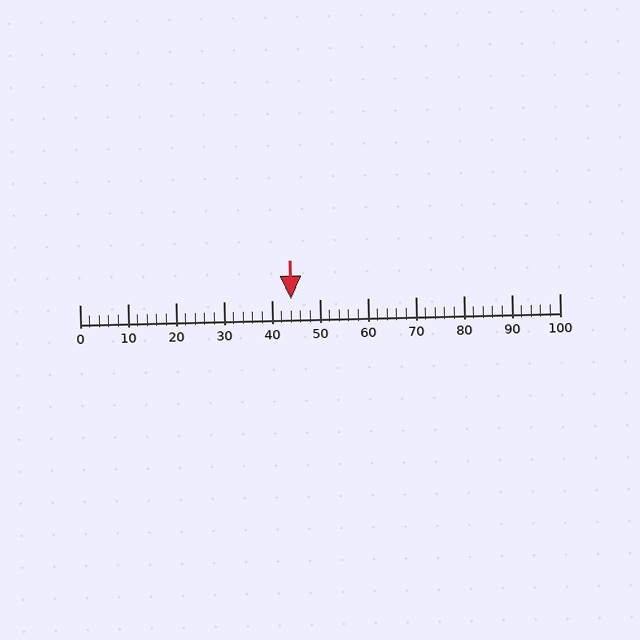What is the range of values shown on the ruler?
The ruler shows values from 0 to 100.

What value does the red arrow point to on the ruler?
The red arrow points to approximately 44.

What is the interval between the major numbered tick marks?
The major tick marks are spaced 10 units apart.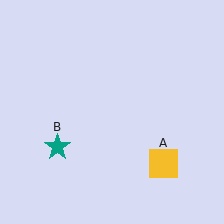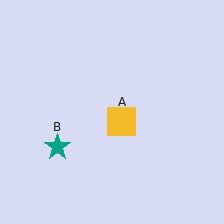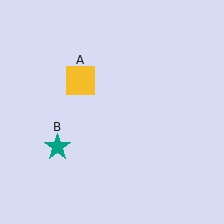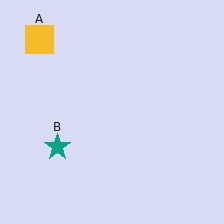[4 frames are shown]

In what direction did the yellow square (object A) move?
The yellow square (object A) moved up and to the left.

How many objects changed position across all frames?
1 object changed position: yellow square (object A).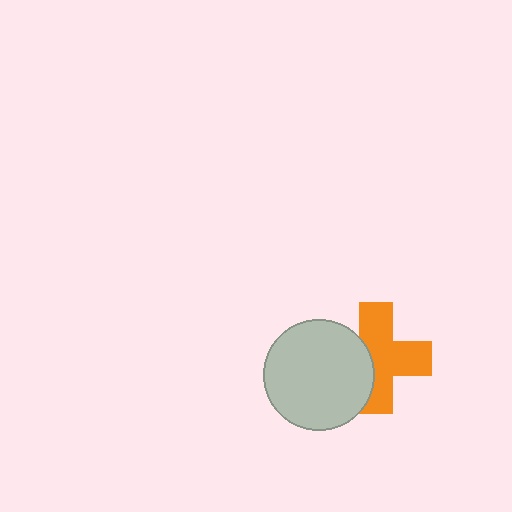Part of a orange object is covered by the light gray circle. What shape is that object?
It is a cross.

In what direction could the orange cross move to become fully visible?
The orange cross could move right. That would shift it out from behind the light gray circle entirely.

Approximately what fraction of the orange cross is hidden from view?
Roughly 34% of the orange cross is hidden behind the light gray circle.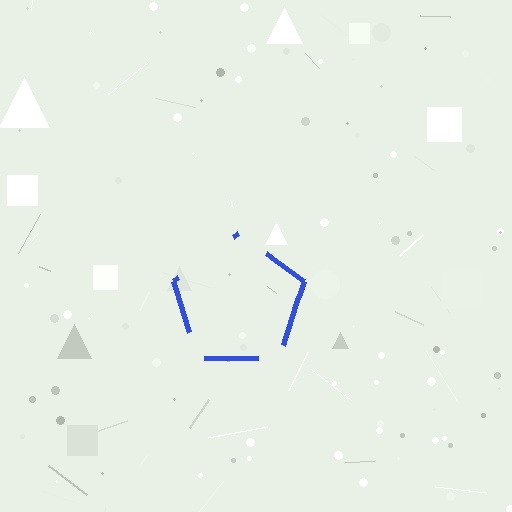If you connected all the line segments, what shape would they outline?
They would outline a pentagon.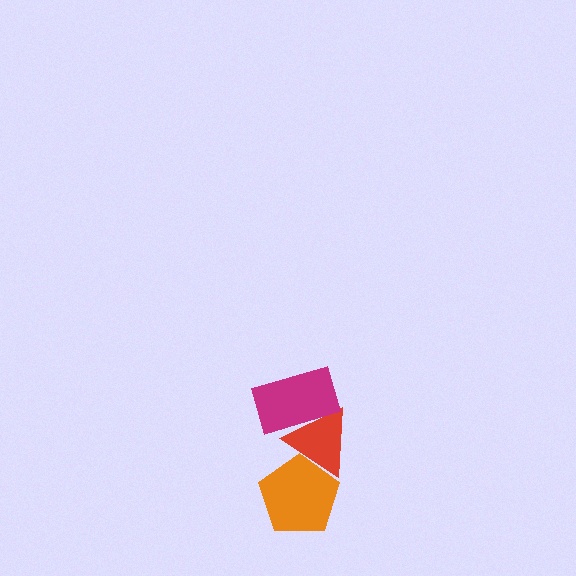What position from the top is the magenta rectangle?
The magenta rectangle is 1st from the top.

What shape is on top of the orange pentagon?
The red triangle is on top of the orange pentagon.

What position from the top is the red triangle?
The red triangle is 2nd from the top.